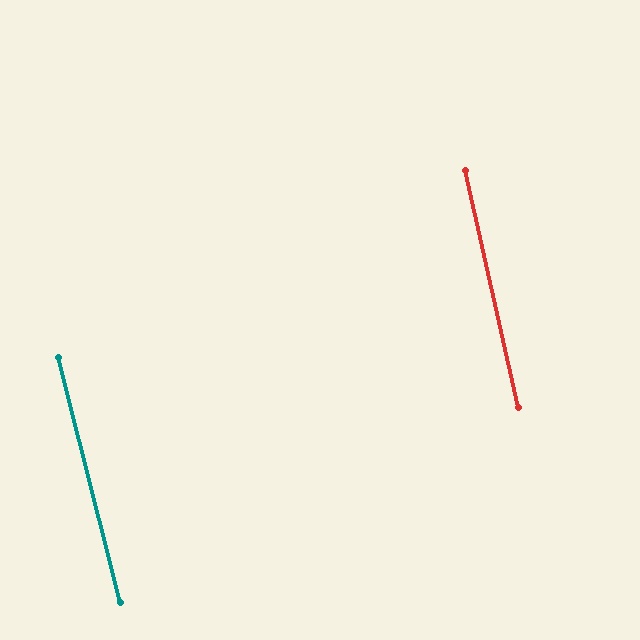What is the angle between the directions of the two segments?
Approximately 2 degrees.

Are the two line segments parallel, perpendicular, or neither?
Parallel — their directions differ by only 1.7°.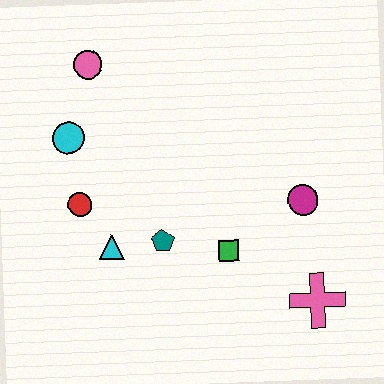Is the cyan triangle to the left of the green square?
Yes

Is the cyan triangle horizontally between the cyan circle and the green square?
Yes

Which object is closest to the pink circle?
The cyan circle is closest to the pink circle.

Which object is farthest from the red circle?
The pink cross is farthest from the red circle.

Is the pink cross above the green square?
No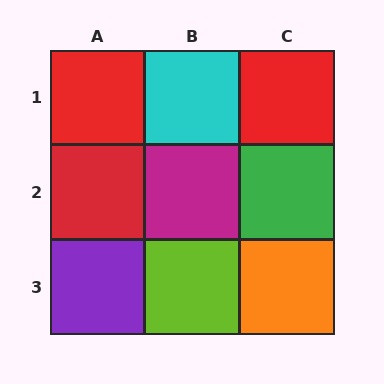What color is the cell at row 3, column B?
Lime.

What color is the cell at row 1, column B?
Cyan.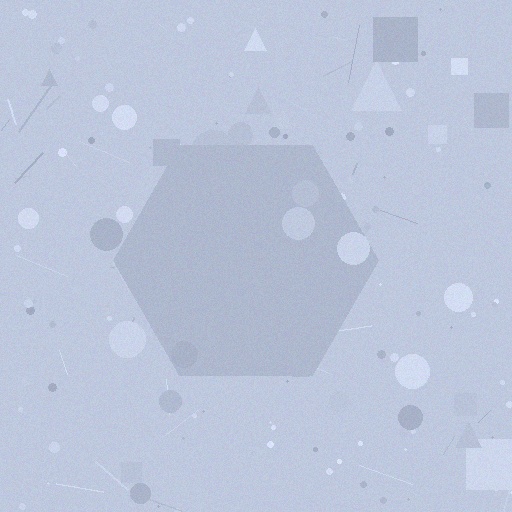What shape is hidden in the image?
A hexagon is hidden in the image.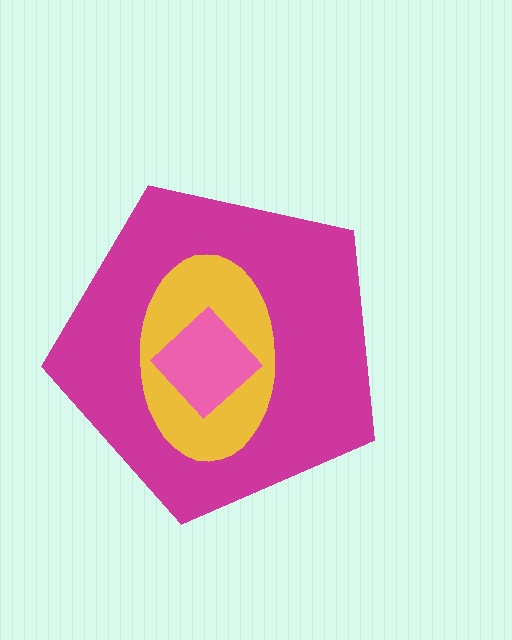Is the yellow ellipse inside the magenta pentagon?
Yes.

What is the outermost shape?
The magenta pentagon.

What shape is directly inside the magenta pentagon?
The yellow ellipse.